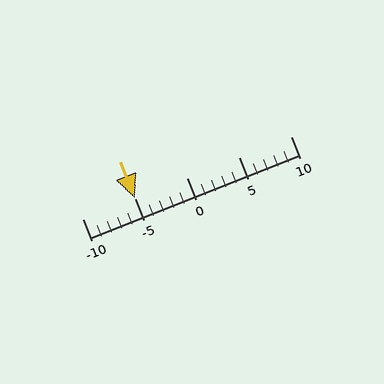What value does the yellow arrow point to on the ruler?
The yellow arrow points to approximately -5.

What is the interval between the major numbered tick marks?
The major tick marks are spaced 5 units apart.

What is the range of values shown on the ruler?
The ruler shows values from -10 to 10.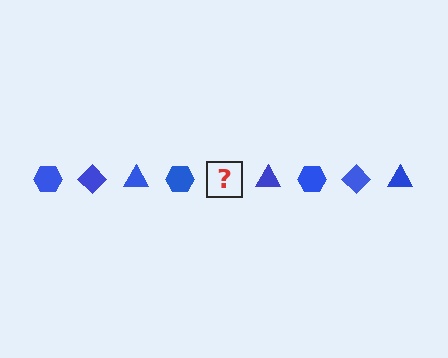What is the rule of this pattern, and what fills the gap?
The rule is that the pattern cycles through hexagon, diamond, triangle shapes in blue. The gap should be filled with a blue diamond.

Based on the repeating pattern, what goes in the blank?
The blank should be a blue diamond.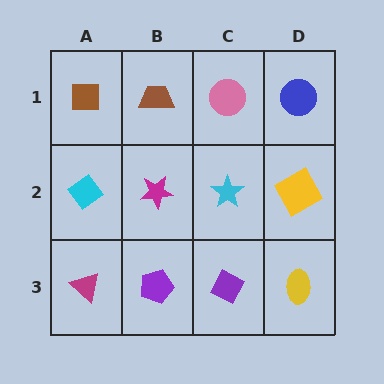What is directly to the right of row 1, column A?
A brown trapezoid.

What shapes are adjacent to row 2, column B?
A brown trapezoid (row 1, column B), a purple pentagon (row 3, column B), a cyan diamond (row 2, column A), a cyan star (row 2, column C).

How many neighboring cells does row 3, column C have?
3.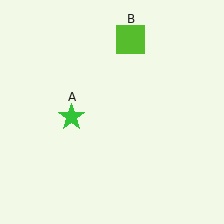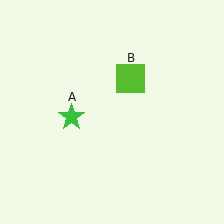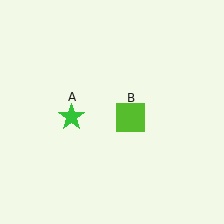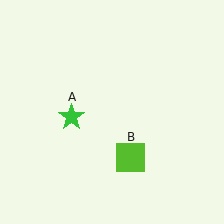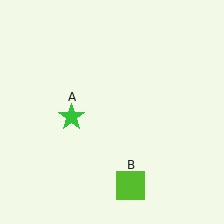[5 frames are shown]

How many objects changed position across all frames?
1 object changed position: lime square (object B).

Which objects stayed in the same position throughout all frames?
Green star (object A) remained stationary.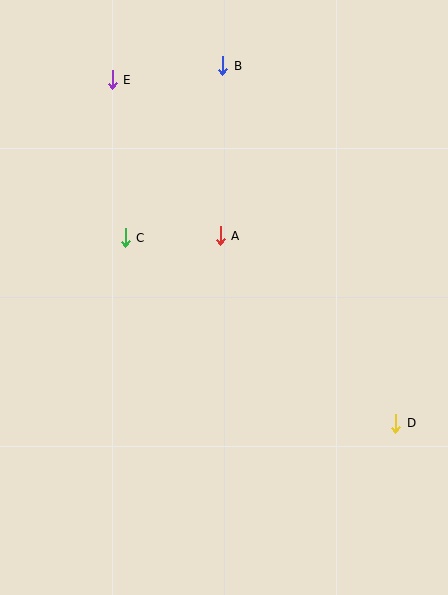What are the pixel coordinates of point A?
Point A is at (220, 236).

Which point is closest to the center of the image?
Point A at (220, 236) is closest to the center.